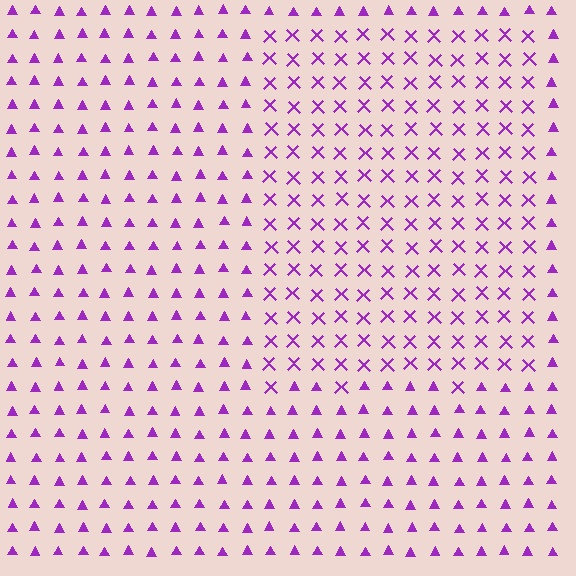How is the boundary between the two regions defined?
The boundary is defined by a change in element shape: X marks inside vs. triangles outside. All elements share the same color and spacing.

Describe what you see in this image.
The image is filled with small purple elements arranged in a uniform grid. A rectangle-shaped region contains X marks, while the surrounding area contains triangles. The boundary is defined purely by the change in element shape.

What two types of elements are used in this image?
The image uses X marks inside the rectangle region and triangles outside it.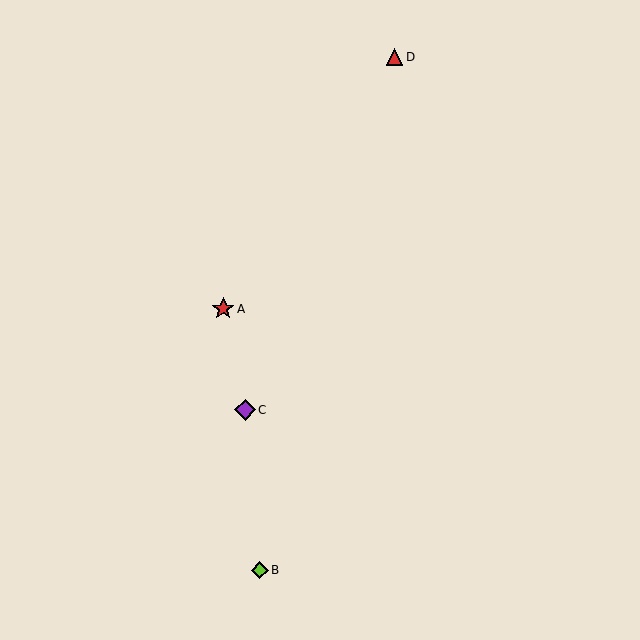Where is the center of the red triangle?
The center of the red triangle is at (395, 57).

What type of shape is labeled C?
Shape C is a purple diamond.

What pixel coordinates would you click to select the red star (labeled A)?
Click at (223, 309) to select the red star A.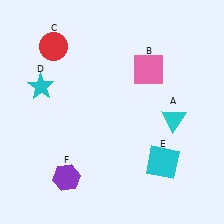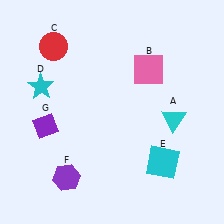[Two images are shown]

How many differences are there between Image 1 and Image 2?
There is 1 difference between the two images.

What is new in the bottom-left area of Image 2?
A purple diamond (G) was added in the bottom-left area of Image 2.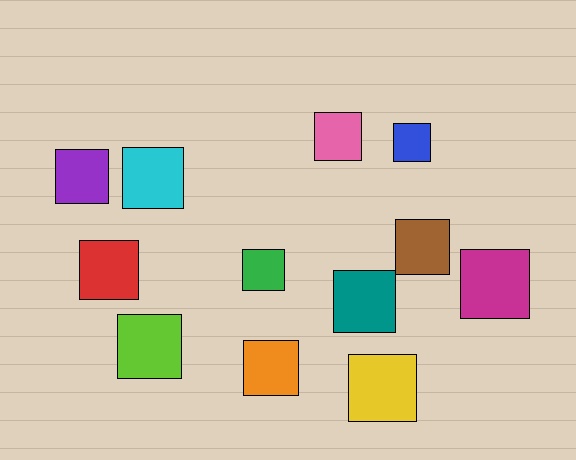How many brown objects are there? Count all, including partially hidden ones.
There is 1 brown object.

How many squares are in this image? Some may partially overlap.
There are 12 squares.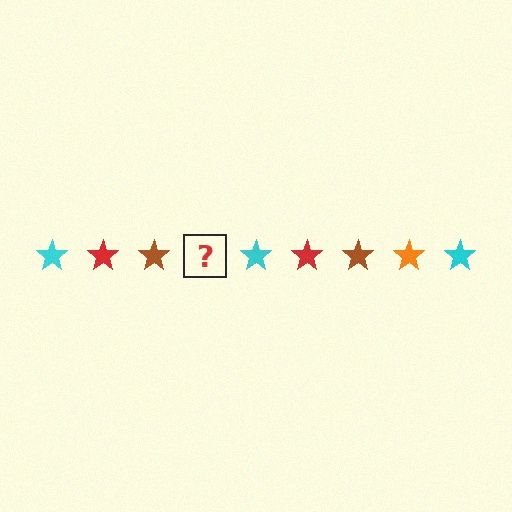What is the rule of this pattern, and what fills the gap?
The rule is that the pattern cycles through cyan, red, brown, orange stars. The gap should be filled with an orange star.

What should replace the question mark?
The question mark should be replaced with an orange star.